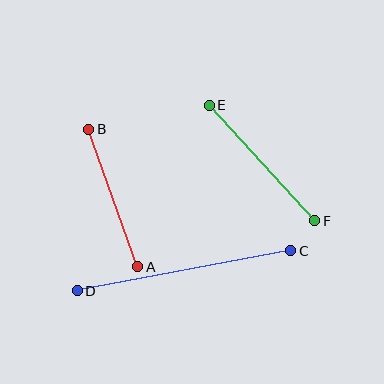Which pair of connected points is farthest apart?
Points C and D are farthest apart.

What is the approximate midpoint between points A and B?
The midpoint is at approximately (113, 198) pixels.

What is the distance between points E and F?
The distance is approximately 156 pixels.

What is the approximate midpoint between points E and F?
The midpoint is at approximately (262, 163) pixels.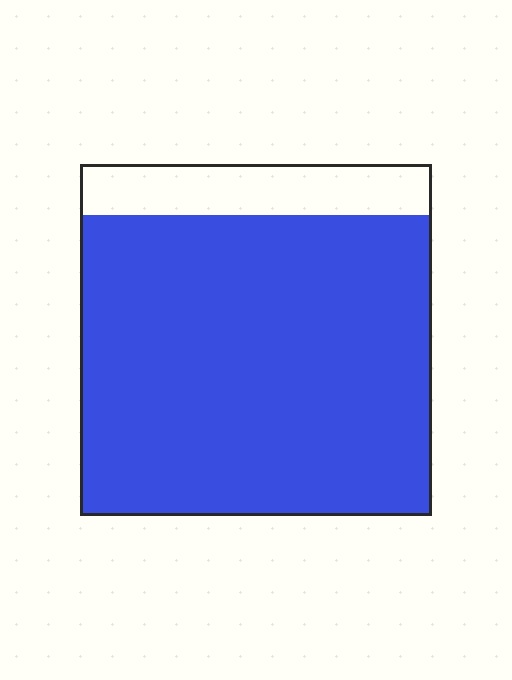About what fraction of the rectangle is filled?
About seven eighths (7/8).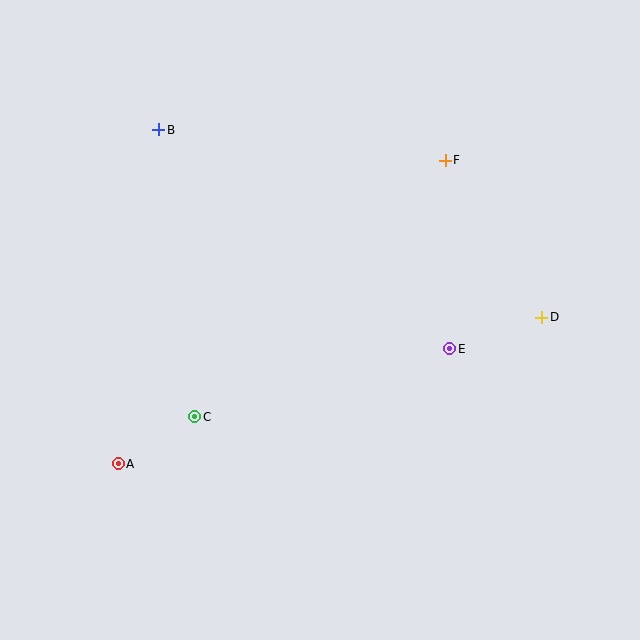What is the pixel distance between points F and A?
The distance between F and A is 446 pixels.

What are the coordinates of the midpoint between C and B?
The midpoint between C and B is at (177, 273).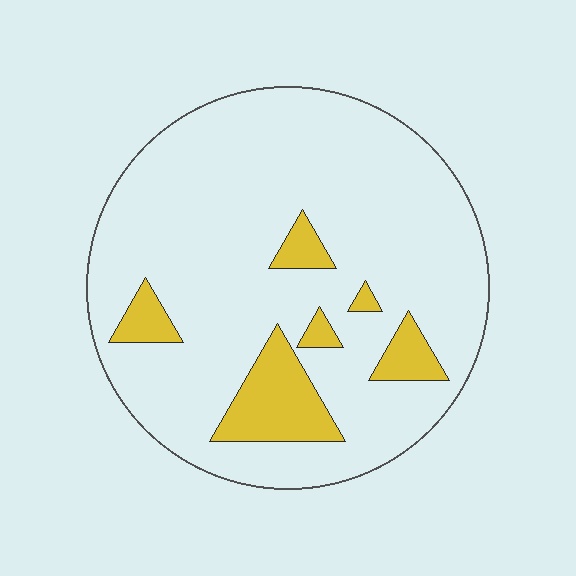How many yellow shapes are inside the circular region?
6.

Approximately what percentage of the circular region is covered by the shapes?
Approximately 15%.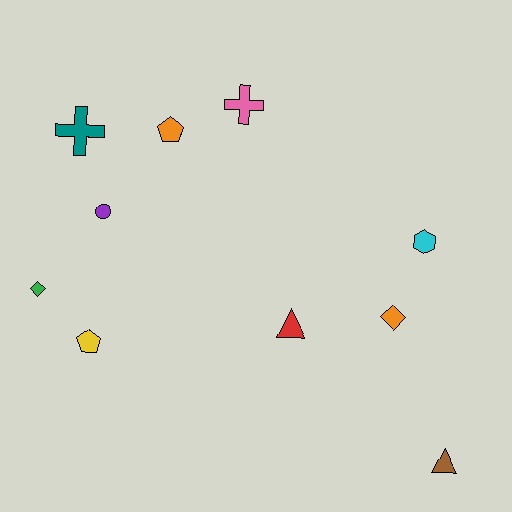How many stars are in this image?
There are no stars.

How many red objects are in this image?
There is 1 red object.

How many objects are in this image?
There are 10 objects.